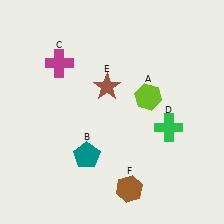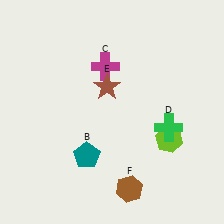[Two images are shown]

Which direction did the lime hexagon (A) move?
The lime hexagon (A) moved down.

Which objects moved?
The objects that moved are: the lime hexagon (A), the magenta cross (C).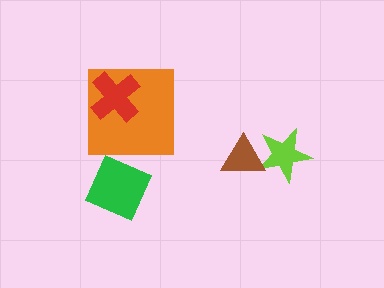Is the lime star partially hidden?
Yes, it is partially covered by another shape.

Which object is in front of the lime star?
The brown triangle is in front of the lime star.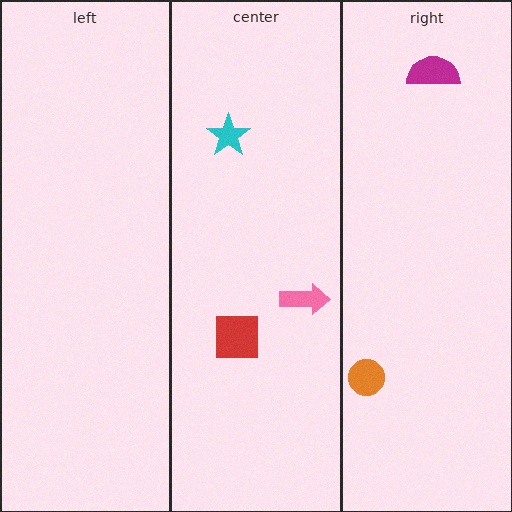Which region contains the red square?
The center region.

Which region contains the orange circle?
The right region.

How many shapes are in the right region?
2.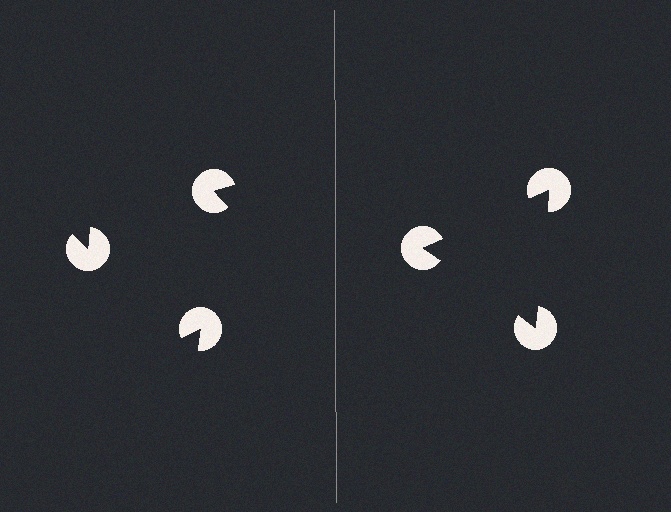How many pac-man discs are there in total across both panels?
6 — 3 on each side.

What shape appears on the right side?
An illusory triangle.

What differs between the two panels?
The pac-man discs are positioned identically on both sides; only the wedge orientations differ. On the right they align to a triangle; on the left they are misaligned.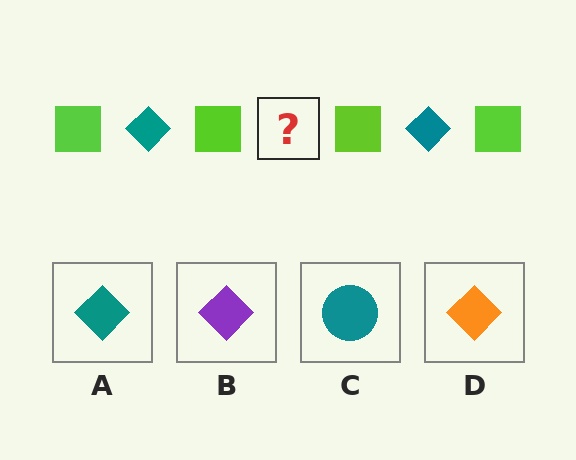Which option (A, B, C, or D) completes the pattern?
A.